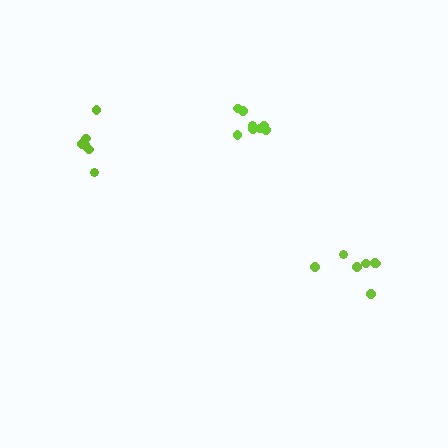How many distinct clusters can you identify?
There are 3 distinct clusters.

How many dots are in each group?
Group 1: 7 dots, Group 2: 8 dots, Group 3: 7 dots (22 total).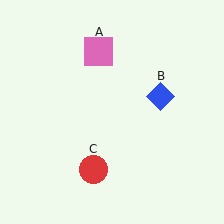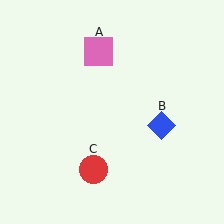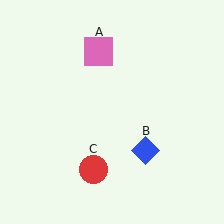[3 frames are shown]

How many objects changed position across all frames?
1 object changed position: blue diamond (object B).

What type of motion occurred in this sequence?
The blue diamond (object B) rotated clockwise around the center of the scene.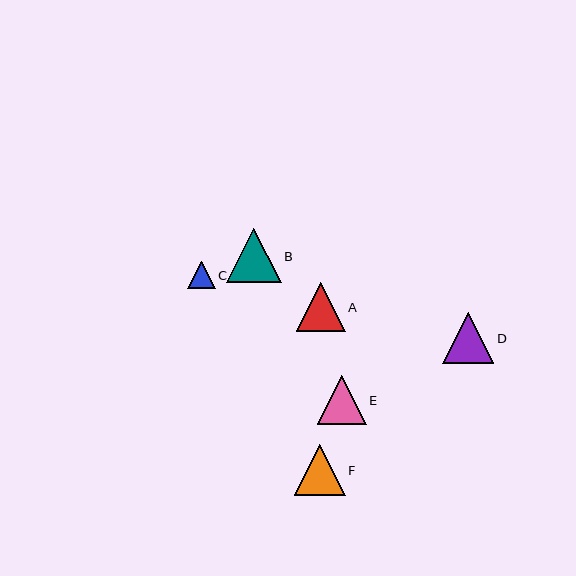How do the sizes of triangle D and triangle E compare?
Triangle D and triangle E are approximately the same size.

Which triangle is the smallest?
Triangle C is the smallest with a size of approximately 27 pixels.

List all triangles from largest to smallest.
From largest to smallest: B, D, F, E, A, C.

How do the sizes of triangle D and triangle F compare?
Triangle D and triangle F are approximately the same size.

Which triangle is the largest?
Triangle B is the largest with a size of approximately 55 pixels.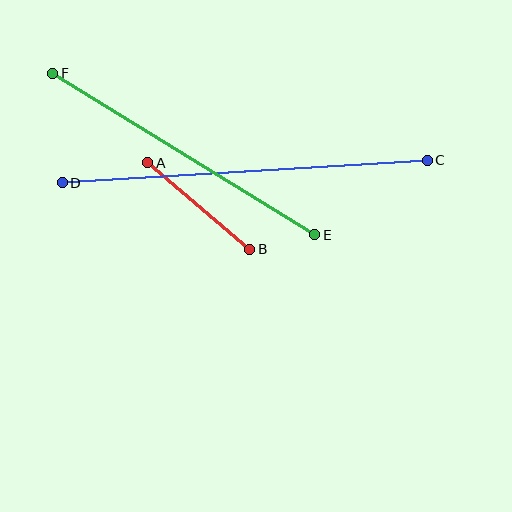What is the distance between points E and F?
The distance is approximately 308 pixels.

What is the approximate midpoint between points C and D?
The midpoint is at approximately (245, 172) pixels.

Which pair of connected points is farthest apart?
Points C and D are farthest apart.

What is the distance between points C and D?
The distance is approximately 366 pixels.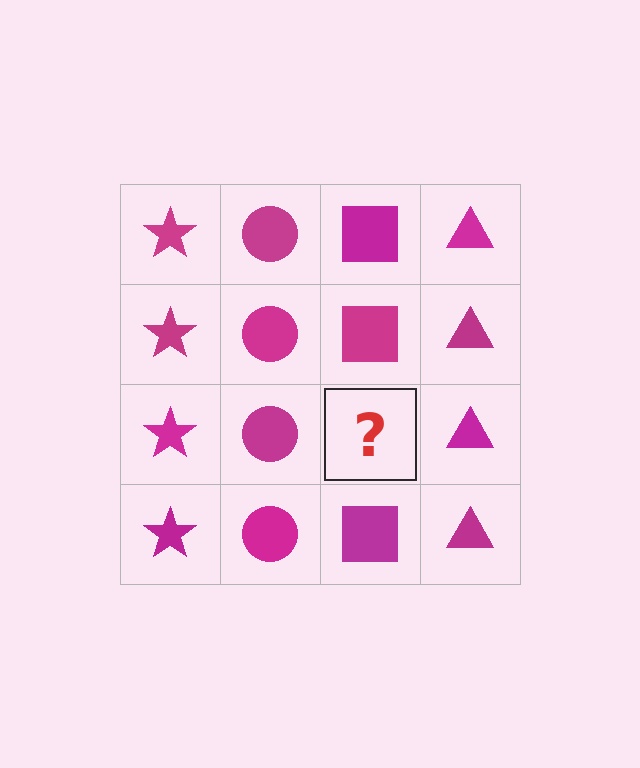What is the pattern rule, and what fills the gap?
The rule is that each column has a consistent shape. The gap should be filled with a magenta square.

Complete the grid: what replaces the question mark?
The question mark should be replaced with a magenta square.